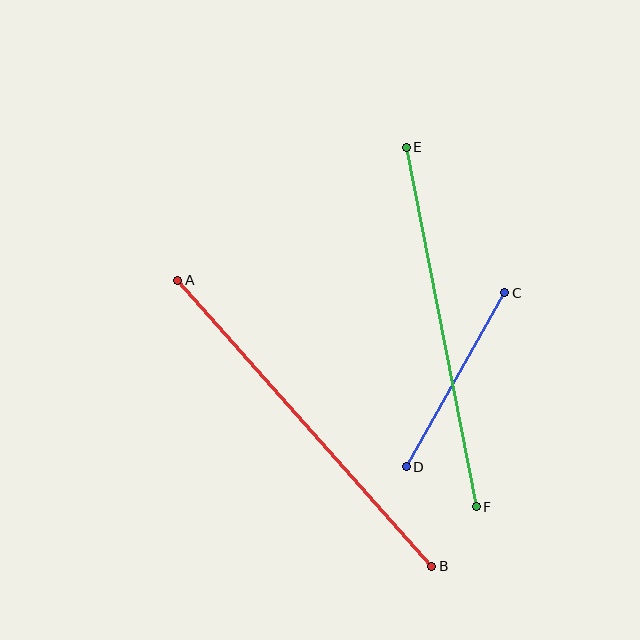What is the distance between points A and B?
The distance is approximately 382 pixels.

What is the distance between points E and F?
The distance is approximately 367 pixels.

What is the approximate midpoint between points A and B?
The midpoint is at approximately (305, 423) pixels.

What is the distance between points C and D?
The distance is approximately 200 pixels.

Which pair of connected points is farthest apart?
Points A and B are farthest apart.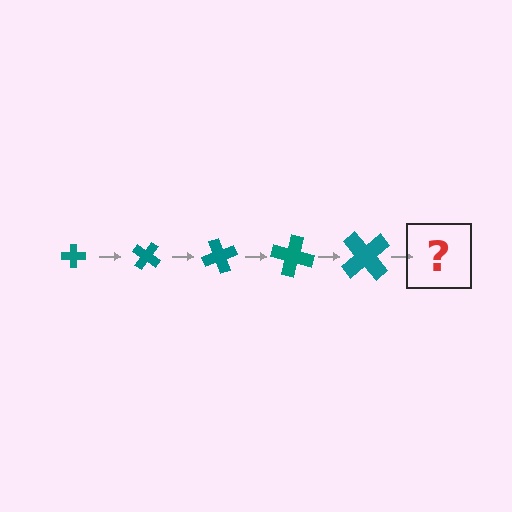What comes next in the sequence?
The next element should be a cross, larger than the previous one and rotated 175 degrees from the start.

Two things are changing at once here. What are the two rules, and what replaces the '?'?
The two rules are that the cross grows larger each step and it rotates 35 degrees each step. The '?' should be a cross, larger than the previous one and rotated 175 degrees from the start.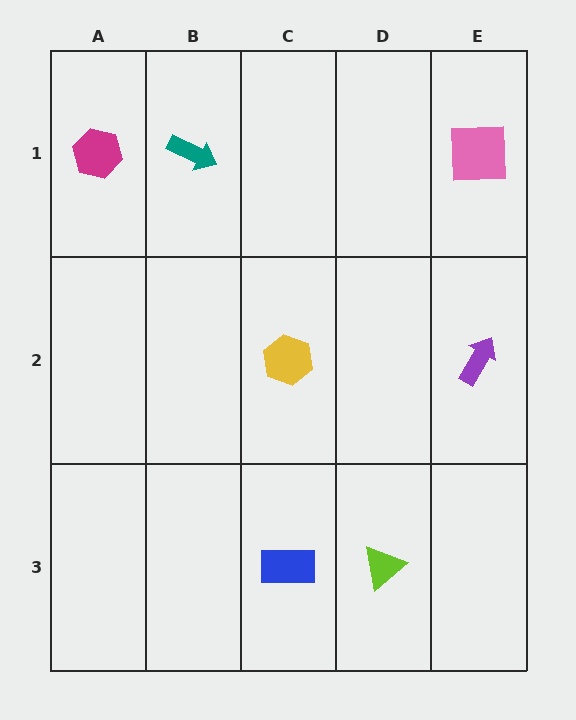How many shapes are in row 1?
3 shapes.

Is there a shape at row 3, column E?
No, that cell is empty.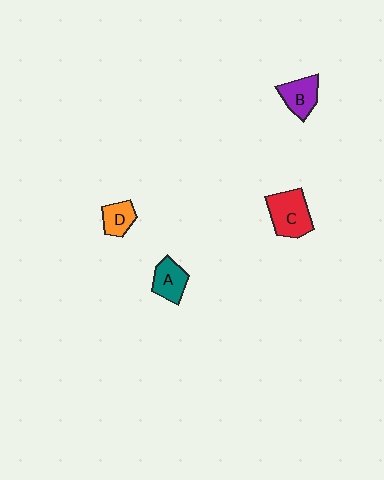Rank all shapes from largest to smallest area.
From largest to smallest: C (red), B (purple), A (teal), D (orange).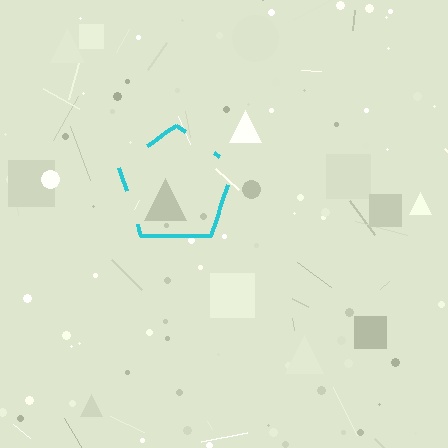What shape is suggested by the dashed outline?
The dashed outline suggests a pentagon.